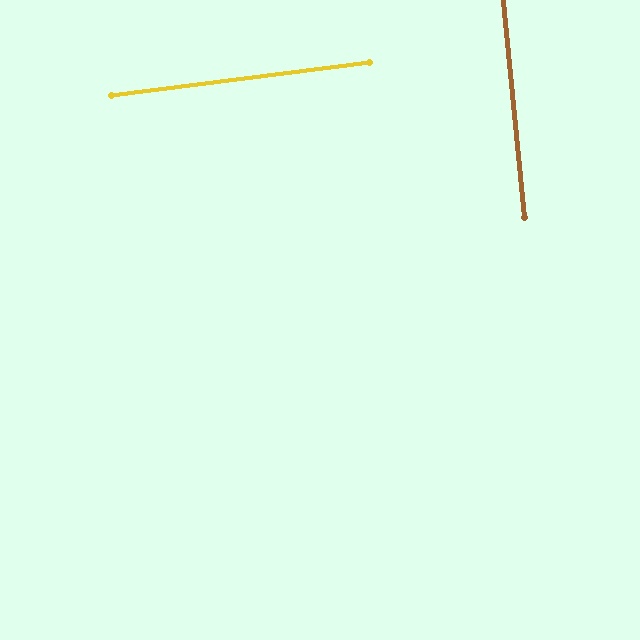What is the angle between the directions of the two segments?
Approximately 88 degrees.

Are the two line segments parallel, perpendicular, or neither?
Perpendicular — they meet at approximately 88°.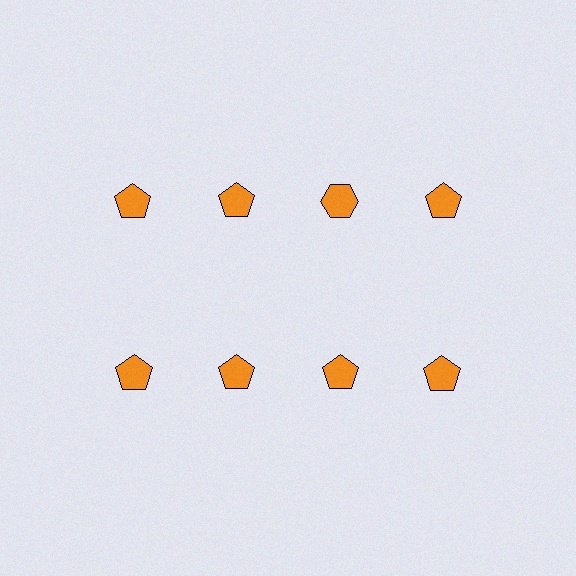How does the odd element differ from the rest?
It has a different shape: hexagon instead of pentagon.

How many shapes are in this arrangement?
There are 8 shapes arranged in a grid pattern.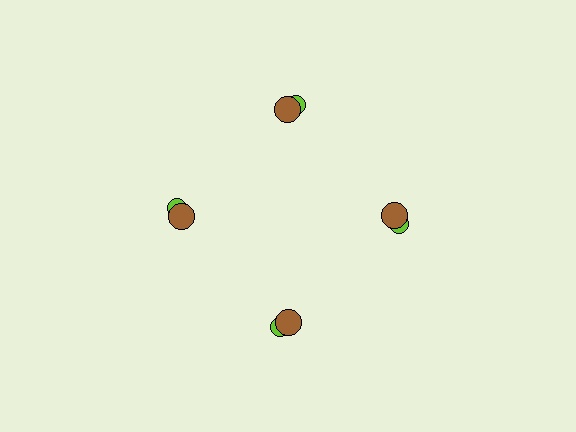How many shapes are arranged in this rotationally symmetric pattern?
There are 8 shapes, arranged in 4 groups of 2.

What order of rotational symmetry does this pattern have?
This pattern has 4-fold rotational symmetry.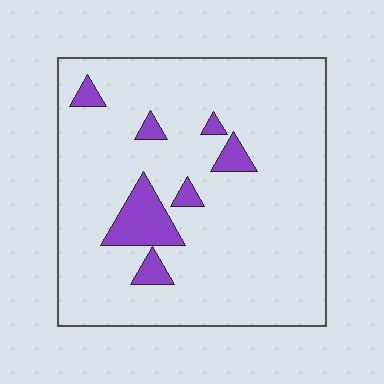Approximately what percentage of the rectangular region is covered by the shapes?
Approximately 10%.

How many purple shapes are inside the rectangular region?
7.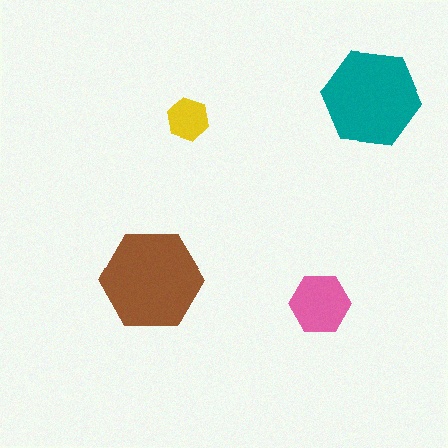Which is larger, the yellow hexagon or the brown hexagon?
The brown one.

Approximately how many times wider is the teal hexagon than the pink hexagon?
About 1.5 times wider.